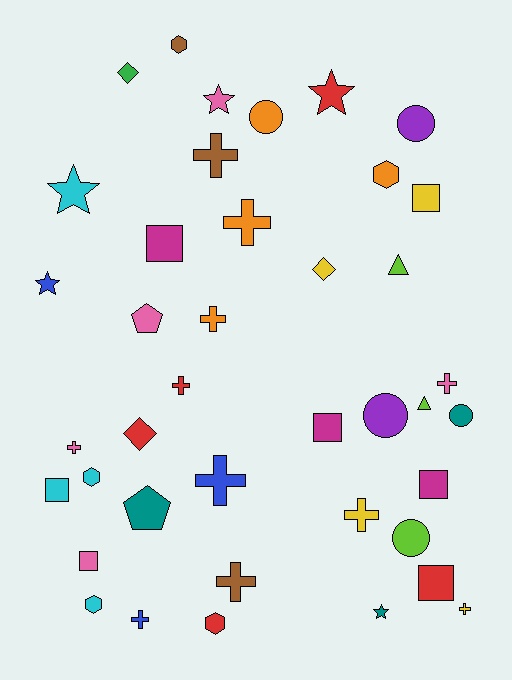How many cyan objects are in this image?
There are 4 cyan objects.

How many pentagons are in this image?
There are 2 pentagons.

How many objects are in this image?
There are 40 objects.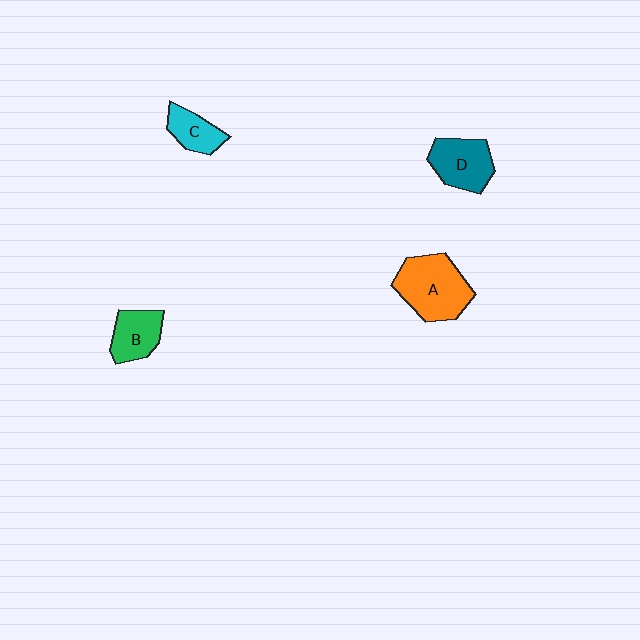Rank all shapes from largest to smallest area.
From largest to smallest: A (orange), D (teal), B (green), C (cyan).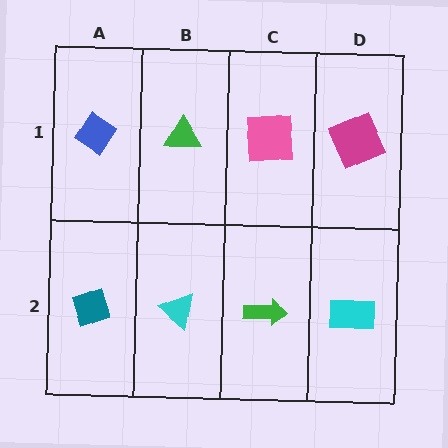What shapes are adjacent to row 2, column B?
A green triangle (row 1, column B), a teal diamond (row 2, column A), a green arrow (row 2, column C).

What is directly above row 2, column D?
A magenta square.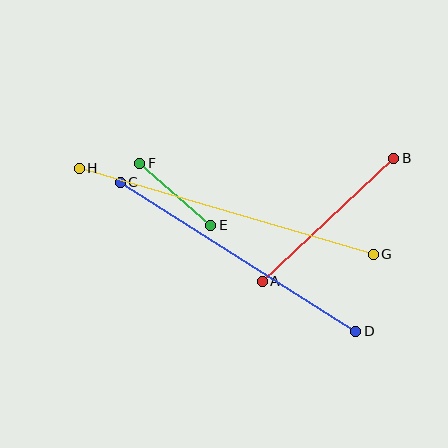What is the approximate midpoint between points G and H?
The midpoint is at approximately (226, 211) pixels.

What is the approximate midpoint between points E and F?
The midpoint is at approximately (175, 194) pixels.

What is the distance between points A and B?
The distance is approximately 180 pixels.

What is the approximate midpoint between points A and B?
The midpoint is at approximately (328, 220) pixels.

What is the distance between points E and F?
The distance is approximately 94 pixels.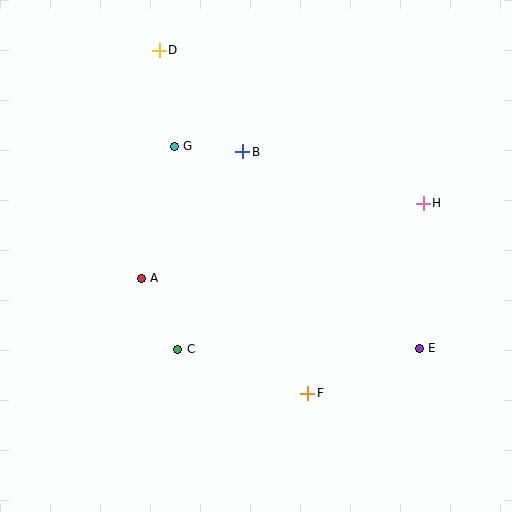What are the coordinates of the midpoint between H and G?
The midpoint between H and G is at (299, 175).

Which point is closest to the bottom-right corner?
Point E is closest to the bottom-right corner.